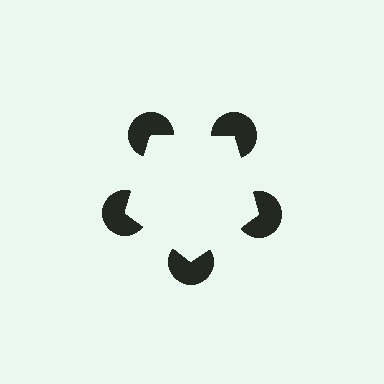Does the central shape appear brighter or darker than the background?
It typically appears slightly brighter than the background, even though no actual brightness change is drawn.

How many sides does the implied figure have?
5 sides.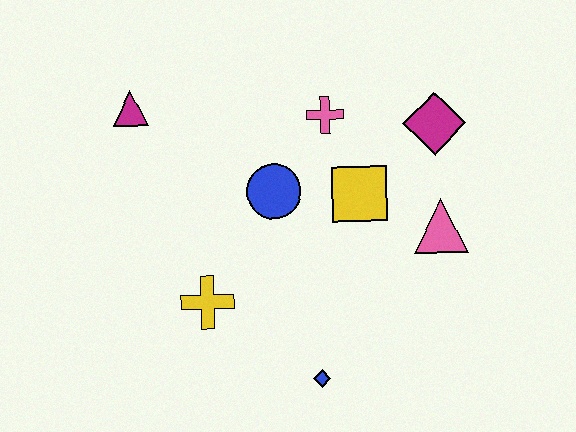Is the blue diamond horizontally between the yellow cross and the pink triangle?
Yes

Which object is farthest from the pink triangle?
The magenta triangle is farthest from the pink triangle.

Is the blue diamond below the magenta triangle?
Yes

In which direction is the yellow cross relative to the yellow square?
The yellow cross is to the left of the yellow square.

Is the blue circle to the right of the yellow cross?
Yes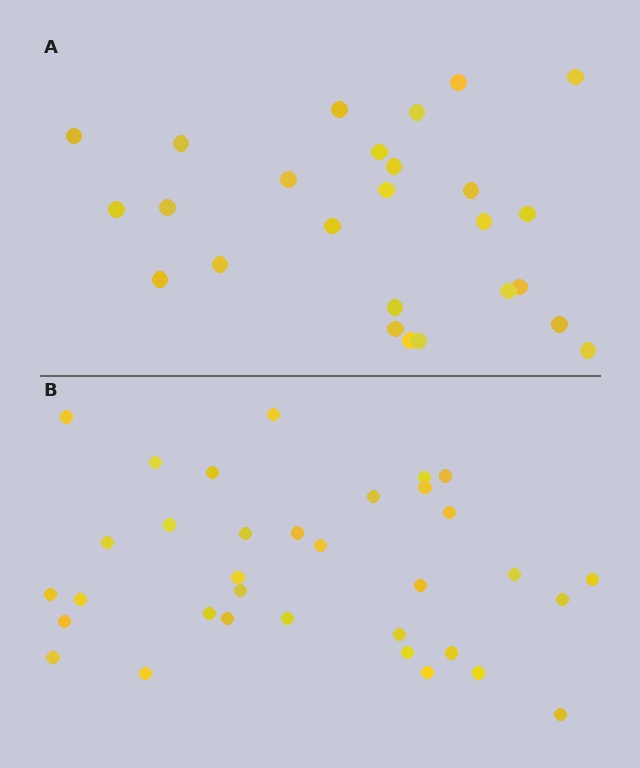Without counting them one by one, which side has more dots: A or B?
Region B (the bottom region) has more dots.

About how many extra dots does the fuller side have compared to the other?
Region B has roughly 8 or so more dots than region A.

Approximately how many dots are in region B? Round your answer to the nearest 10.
About 30 dots. (The exact count is 34, which rounds to 30.)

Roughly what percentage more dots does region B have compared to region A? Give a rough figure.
About 30% more.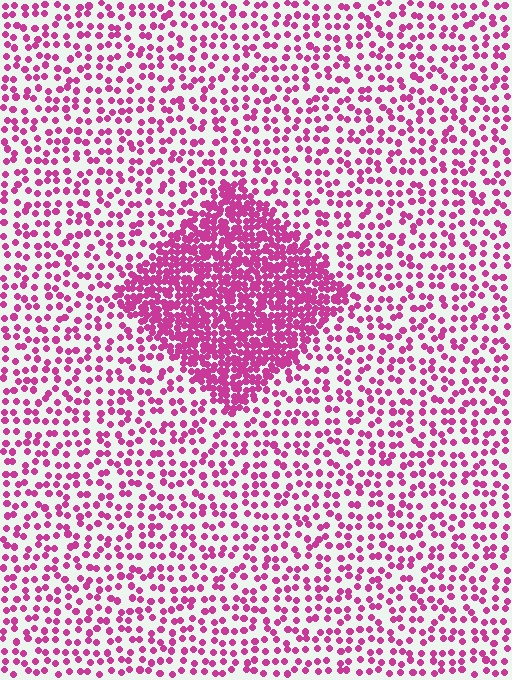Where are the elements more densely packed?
The elements are more densely packed inside the diamond boundary.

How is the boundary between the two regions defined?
The boundary is defined by a change in element density (approximately 2.8x ratio). All elements are the same color, size, and shape.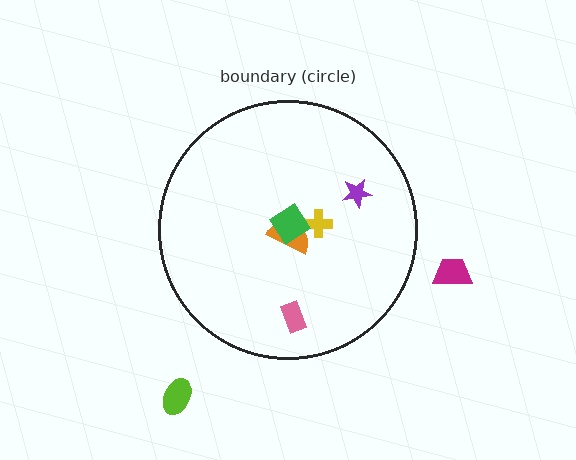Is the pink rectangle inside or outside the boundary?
Inside.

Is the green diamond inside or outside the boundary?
Inside.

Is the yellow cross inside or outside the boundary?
Inside.